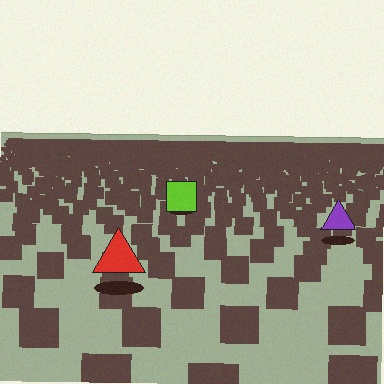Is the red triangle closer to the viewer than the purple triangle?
Yes. The red triangle is closer — you can tell from the texture gradient: the ground texture is coarser near it.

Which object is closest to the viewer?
The red triangle is closest. The texture marks near it are larger and more spread out.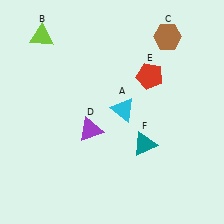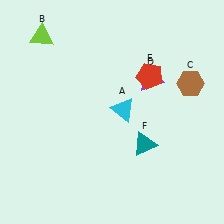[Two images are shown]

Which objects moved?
The objects that moved are: the brown hexagon (C), the purple triangle (D).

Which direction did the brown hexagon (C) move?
The brown hexagon (C) moved down.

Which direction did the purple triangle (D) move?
The purple triangle (D) moved right.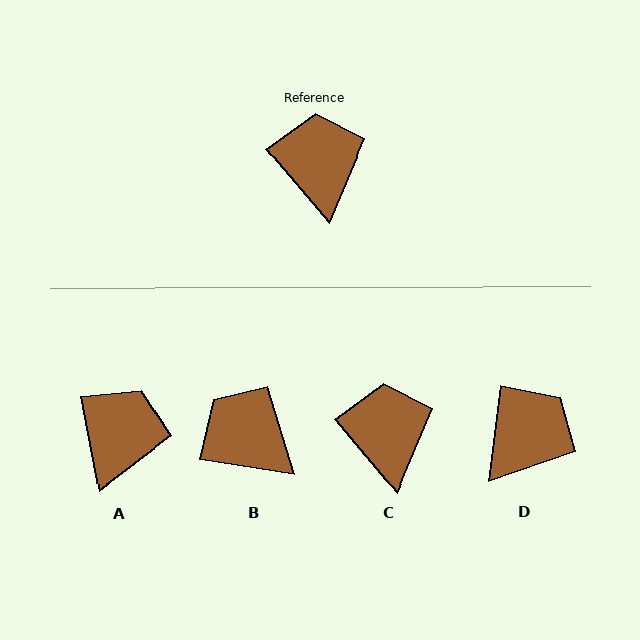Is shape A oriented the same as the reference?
No, it is off by about 30 degrees.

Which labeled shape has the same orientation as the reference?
C.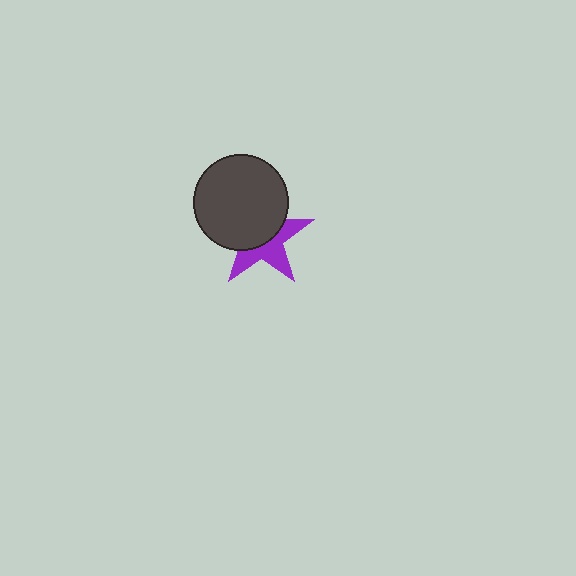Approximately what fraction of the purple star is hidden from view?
Roughly 55% of the purple star is hidden behind the dark gray circle.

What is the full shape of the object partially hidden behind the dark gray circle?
The partially hidden object is a purple star.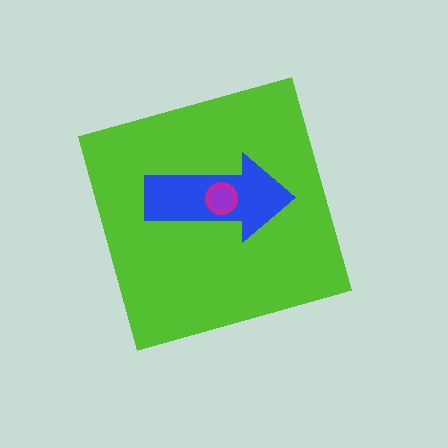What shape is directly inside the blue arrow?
The magenta circle.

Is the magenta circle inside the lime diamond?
Yes.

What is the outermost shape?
The lime diamond.